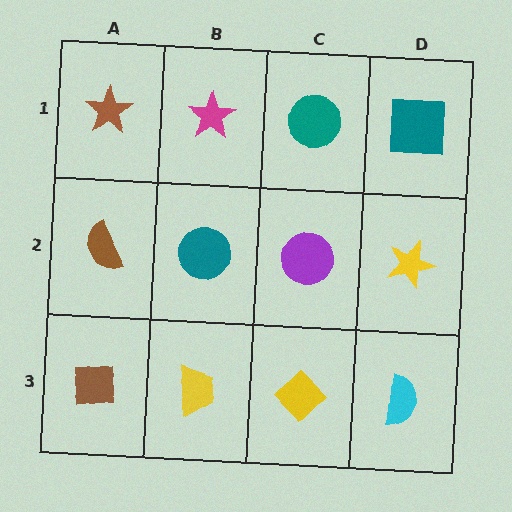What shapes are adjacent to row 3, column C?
A purple circle (row 2, column C), a yellow trapezoid (row 3, column B), a cyan semicircle (row 3, column D).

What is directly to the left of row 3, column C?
A yellow trapezoid.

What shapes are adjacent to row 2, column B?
A magenta star (row 1, column B), a yellow trapezoid (row 3, column B), a brown semicircle (row 2, column A), a purple circle (row 2, column C).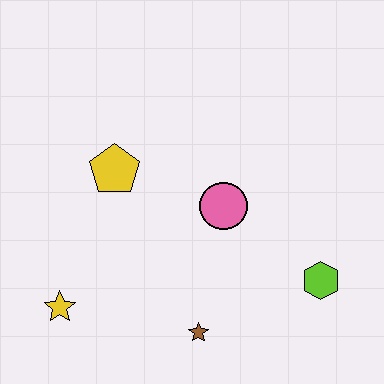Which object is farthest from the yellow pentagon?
The lime hexagon is farthest from the yellow pentagon.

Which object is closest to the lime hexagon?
The pink circle is closest to the lime hexagon.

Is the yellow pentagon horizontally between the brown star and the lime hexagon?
No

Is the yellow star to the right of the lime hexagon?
No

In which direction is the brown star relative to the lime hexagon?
The brown star is to the left of the lime hexagon.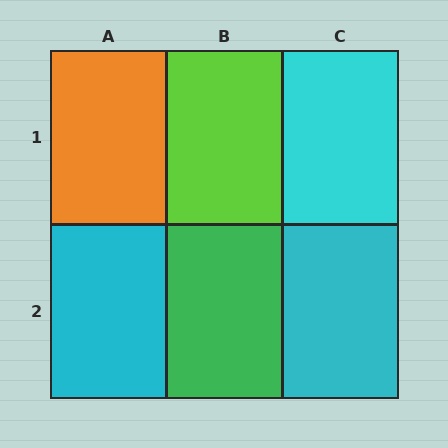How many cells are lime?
1 cell is lime.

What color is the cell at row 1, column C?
Cyan.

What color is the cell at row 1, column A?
Orange.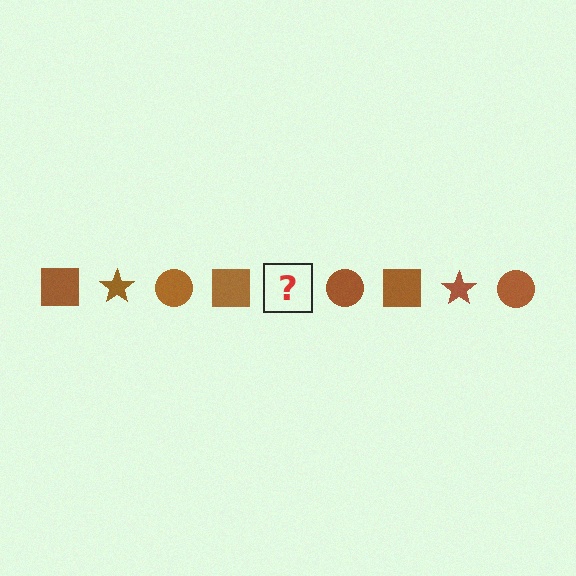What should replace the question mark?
The question mark should be replaced with a brown star.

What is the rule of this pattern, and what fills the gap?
The rule is that the pattern cycles through square, star, circle shapes in brown. The gap should be filled with a brown star.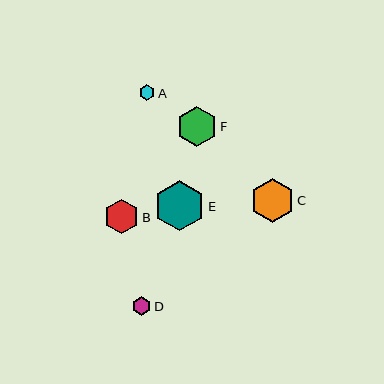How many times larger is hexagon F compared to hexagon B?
Hexagon F is approximately 1.2 times the size of hexagon B.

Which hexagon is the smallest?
Hexagon A is the smallest with a size of approximately 16 pixels.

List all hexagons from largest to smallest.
From largest to smallest: E, C, F, B, D, A.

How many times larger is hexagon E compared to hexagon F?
Hexagon E is approximately 1.3 times the size of hexagon F.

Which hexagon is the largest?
Hexagon E is the largest with a size of approximately 50 pixels.